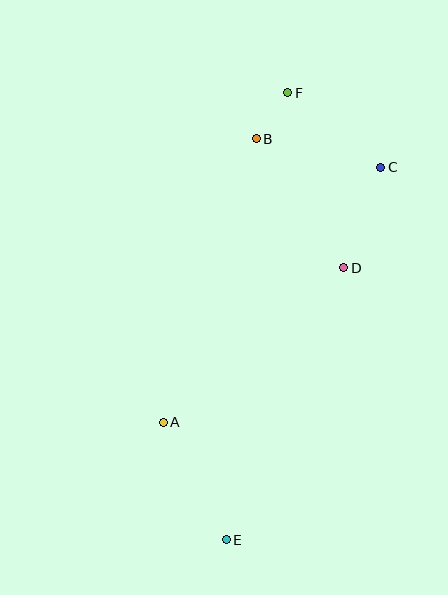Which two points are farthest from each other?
Points E and F are farthest from each other.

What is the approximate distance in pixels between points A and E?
The distance between A and E is approximately 134 pixels.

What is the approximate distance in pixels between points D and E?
The distance between D and E is approximately 296 pixels.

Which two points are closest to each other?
Points B and F are closest to each other.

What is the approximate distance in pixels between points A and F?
The distance between A and F is approximately 352 pixels.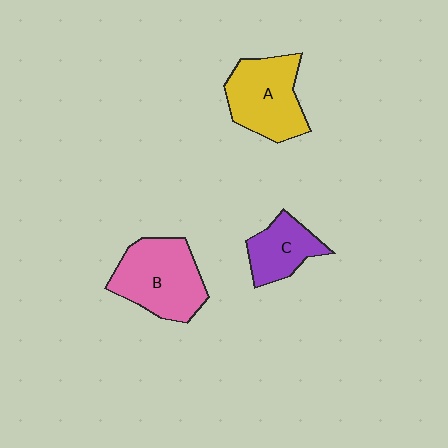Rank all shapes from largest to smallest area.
From largest to smallest: B (pink), A (yellow), C (purple).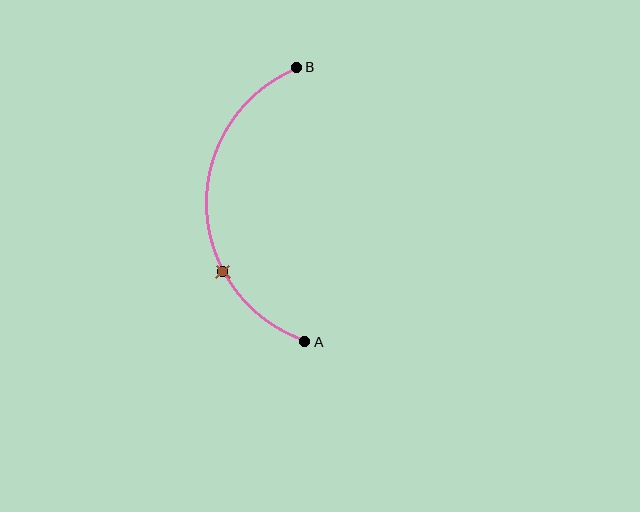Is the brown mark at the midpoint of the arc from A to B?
No. The brown mark lies on the arc but is closer to endpoint A. The arc midpoint would be at the point on the curve equidistant along the arc from both A and B.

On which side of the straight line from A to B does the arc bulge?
The arc bulges to the left of the straight line connecting A and B.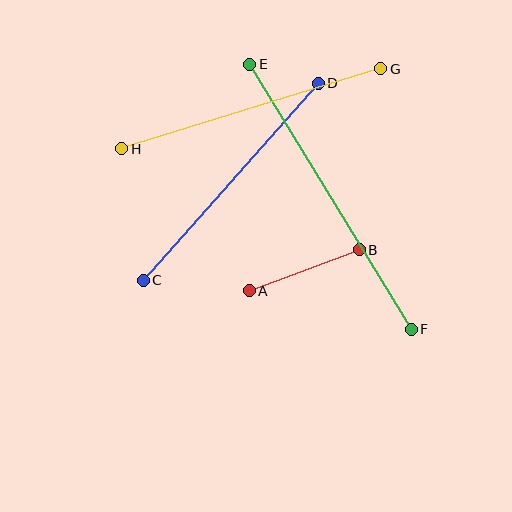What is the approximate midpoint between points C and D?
The midpoint is at approximately (231, 182) pixels.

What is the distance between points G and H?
The distance is approximately 271 pixels.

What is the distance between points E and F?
The distance is approximately 311 pixels.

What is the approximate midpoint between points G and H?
The midpoint is at approximately (251, 109) pixels.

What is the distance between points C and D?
The distance is approximately 264 pixels.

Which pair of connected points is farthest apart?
Points E and F are farthest apart.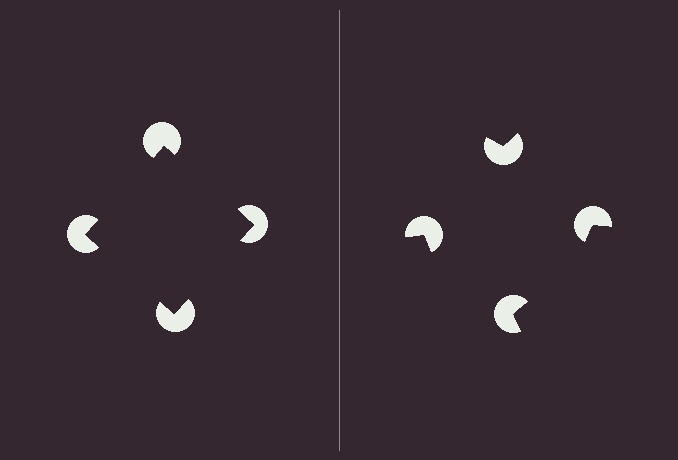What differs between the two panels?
The pac-man discs are positioned identically on both sides; only the wedge orientations differ. On the left they align to a square; on the right they are misaligned.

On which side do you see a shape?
An illusory square appears on the left side. On the right side the wedge cuts are rotated, so no coherent shape forms.